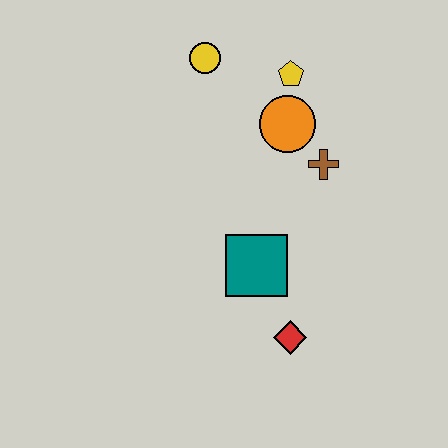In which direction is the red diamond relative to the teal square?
The red diamond is below the teal square.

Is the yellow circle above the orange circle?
Yes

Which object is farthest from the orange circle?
The red diamond is farthest from the orange circle.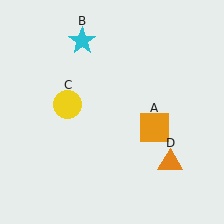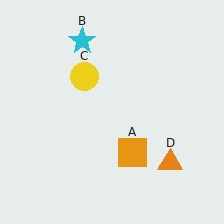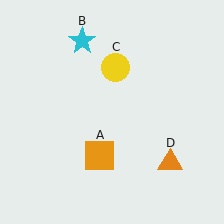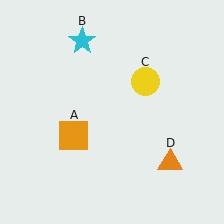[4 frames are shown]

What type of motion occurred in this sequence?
The orange square (object A), yellow circle (object C) rotated clockwise around the center of the scene.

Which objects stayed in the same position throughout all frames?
Cyan star (object B) and orange triangle (object D) remained stationary.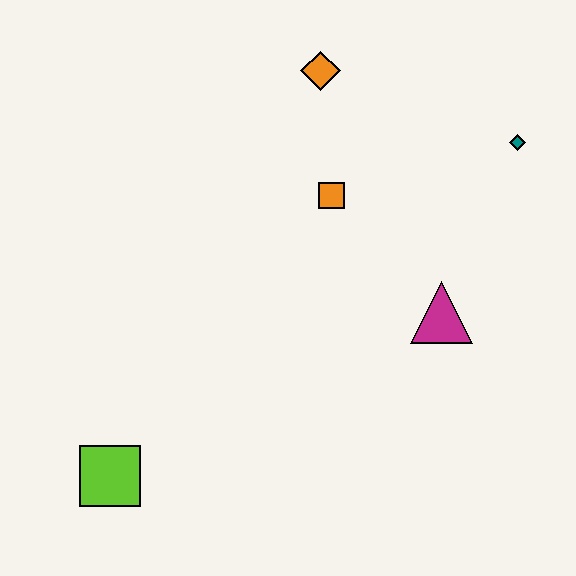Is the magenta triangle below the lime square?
No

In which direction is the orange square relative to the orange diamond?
The orange square is below the orange diamond.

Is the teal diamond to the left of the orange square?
No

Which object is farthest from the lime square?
The teal diamond is farthest from the lime square.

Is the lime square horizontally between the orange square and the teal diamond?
No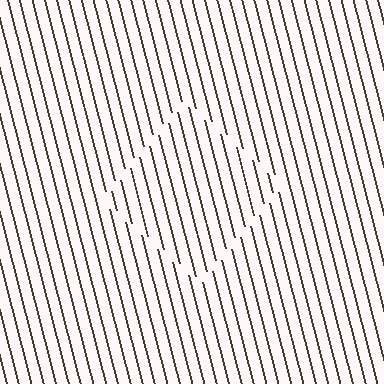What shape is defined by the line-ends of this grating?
An illusory square. The interior of the shape contains the same grating, shifted by half a period — the contour is defined by the phase discontinuity where line-ends from the inner and outer gratings abut.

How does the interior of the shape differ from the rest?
The interior of the shape contains the same grating, shifted by half a period — the contour is defined by the phase discontinuity where line-ends from the inner and outer gratings abut.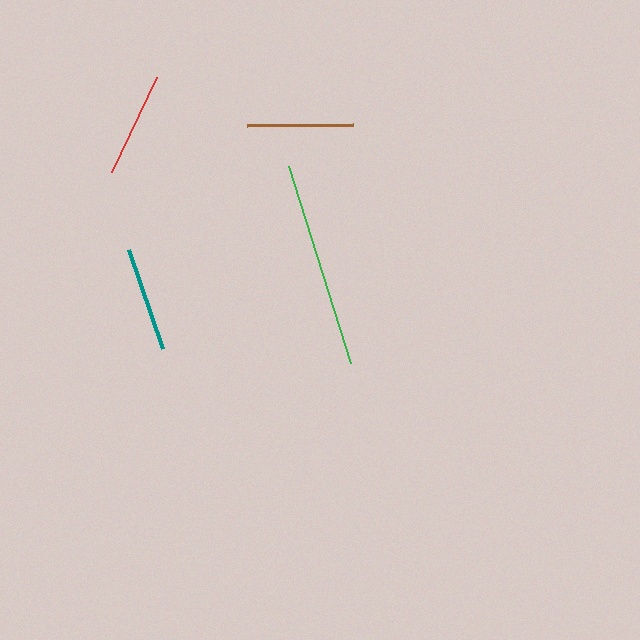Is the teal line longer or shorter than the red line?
The teal line is longer than the red line.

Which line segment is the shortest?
The red line is the shortest at approximately 104 pixels.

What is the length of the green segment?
The green segment is approximately 207 pixels long.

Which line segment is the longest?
The green line is the longest at approximately 207 pixels.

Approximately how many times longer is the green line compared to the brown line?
The green line is approximately 2.0 times the length of the brown line.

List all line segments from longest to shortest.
From longest to shortest: green, brown, teal, red.